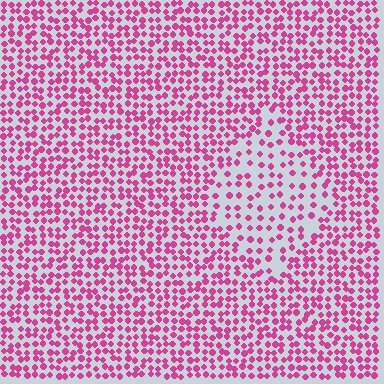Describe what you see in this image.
The image contains small magenta elements arranged at two different densities. A diamond-shaped region is visible where the elements are less densely packed than the surrounding area.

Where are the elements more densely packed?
The elements are more densely packed outside the diamond boundary.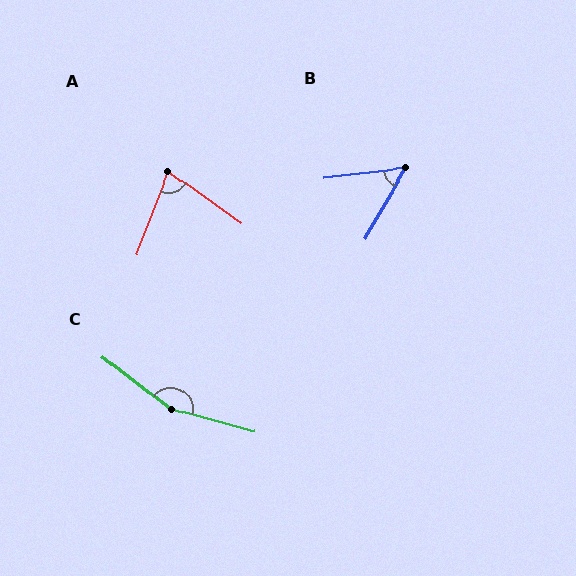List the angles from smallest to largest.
B (53°), A (75°), C (158°).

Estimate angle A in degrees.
Approximately 75 degrees.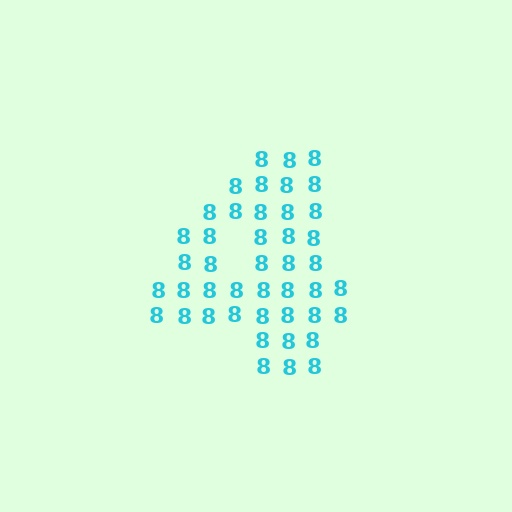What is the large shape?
The large shape is the digit 4.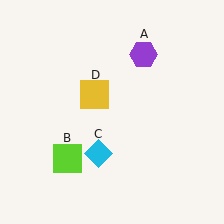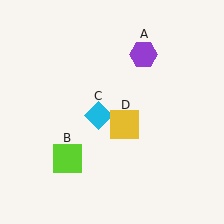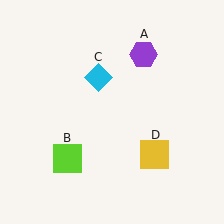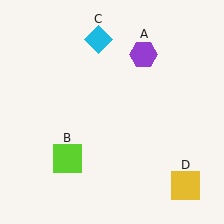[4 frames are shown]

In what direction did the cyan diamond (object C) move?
The cyan diamond (object C) moved up.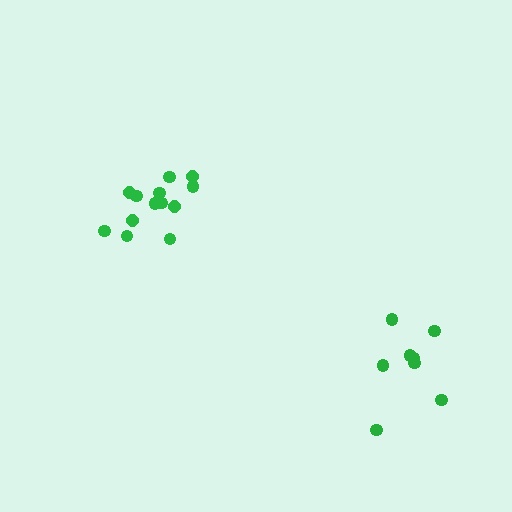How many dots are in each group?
Group 1: 8 dots, Group 2: 13 dots (21 total).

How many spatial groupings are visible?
There are 2 spatial groupings.